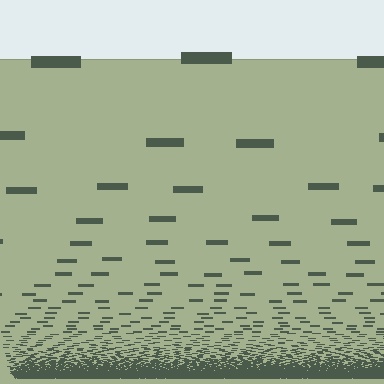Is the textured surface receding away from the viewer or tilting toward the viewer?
The surface appears to tilt toward the viewer. Texture elements get larger and sparser toward the top.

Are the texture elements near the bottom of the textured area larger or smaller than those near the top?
Smaller. The gradient is inverted — elements near the bottom are smaller and denser.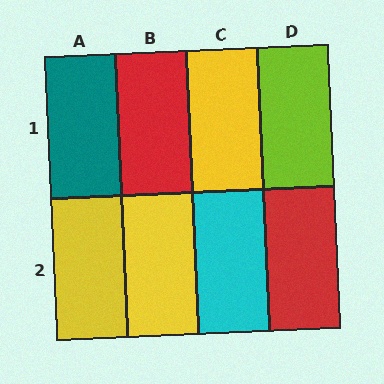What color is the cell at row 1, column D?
Lime.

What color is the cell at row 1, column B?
Red.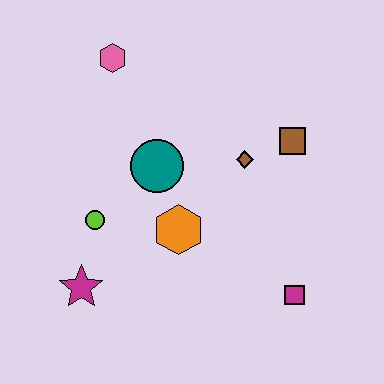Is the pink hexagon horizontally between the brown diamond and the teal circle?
No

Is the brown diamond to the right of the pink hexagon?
Yes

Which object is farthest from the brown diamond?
The magenta star is farthest from the brown diamond.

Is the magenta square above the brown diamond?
No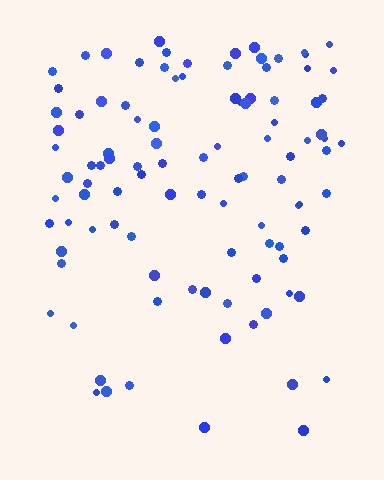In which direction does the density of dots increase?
From bottom to top, with the top side densest.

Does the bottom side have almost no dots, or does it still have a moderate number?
Still a moderate number, just noticeably fewer than the top.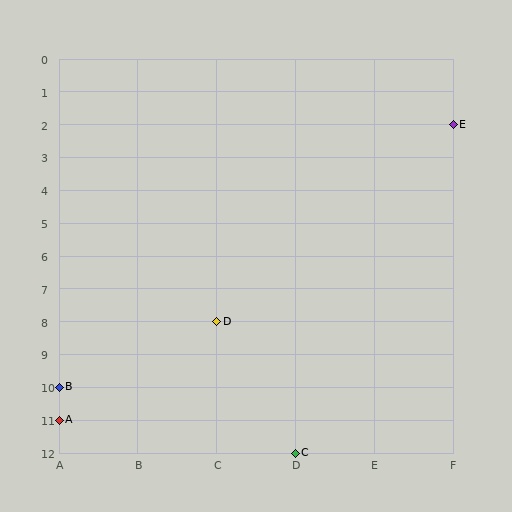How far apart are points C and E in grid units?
Points C and E are 2 columns and 10 rows apart (about 10.2 grid units diagonally).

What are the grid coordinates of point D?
Point D is at grid coordinates (C, 8).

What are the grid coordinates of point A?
Point A is at grid coordinates (A, 11).